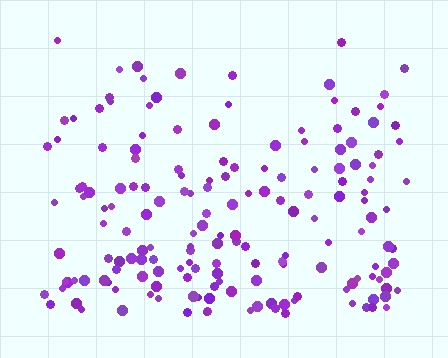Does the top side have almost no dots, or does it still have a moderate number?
Still a moderate number, just noticeably fewer than the bottom.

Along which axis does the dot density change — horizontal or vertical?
Vertical.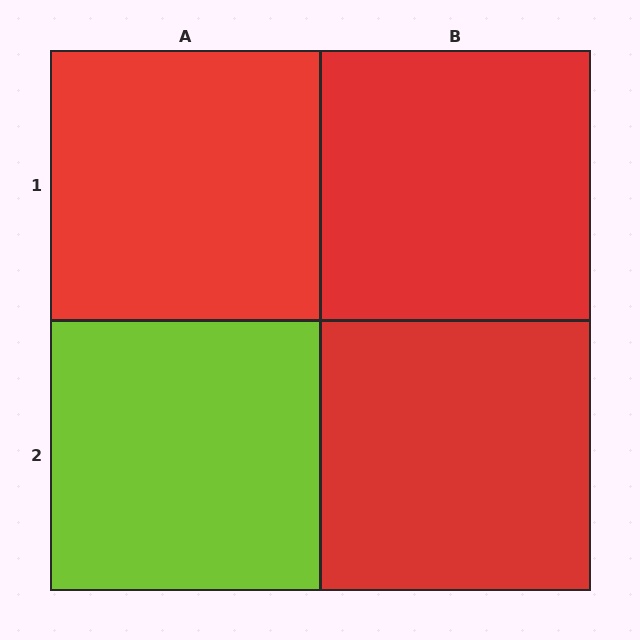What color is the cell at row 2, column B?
Red.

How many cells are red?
3 cells are red.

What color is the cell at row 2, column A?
Lime.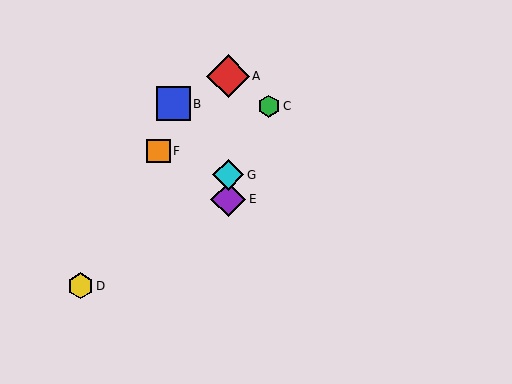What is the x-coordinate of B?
Object B is at x≈173.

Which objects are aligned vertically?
Objects A, E, G are aligned vertically.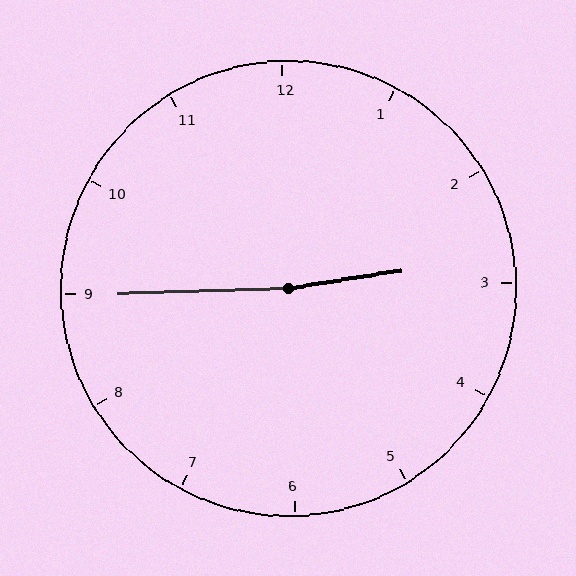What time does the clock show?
2:45.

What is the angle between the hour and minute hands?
Approximately 172 degrees.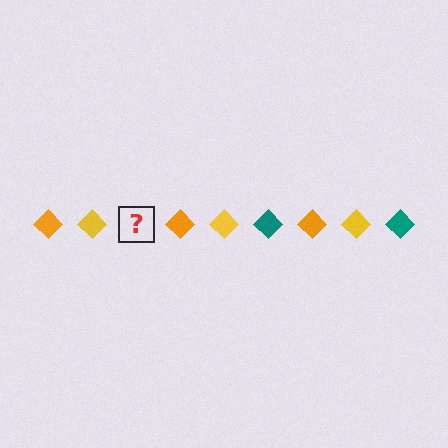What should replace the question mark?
The question mark should be replaced with a teal diamond.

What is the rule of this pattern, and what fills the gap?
The rule is that the pattern cycles through orange, yellow, teal diamonds. The gap should be filled with a teal diamond.